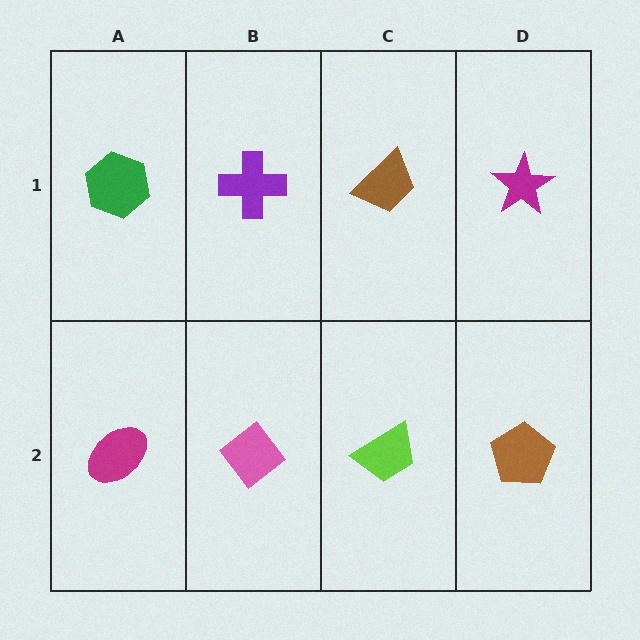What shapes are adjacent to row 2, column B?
A purple cross (row 1, column B), a magenta ellipse (row 2, column A), a lime trapezoid (row 2, column C).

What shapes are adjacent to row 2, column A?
A green hexagon (row 1, column A), a pink diamond (row 2, column B).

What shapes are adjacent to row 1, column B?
A pink diamond (row 2, column B), a green hexagon (row 1, column A), a brown trapezoid (row 1, column C).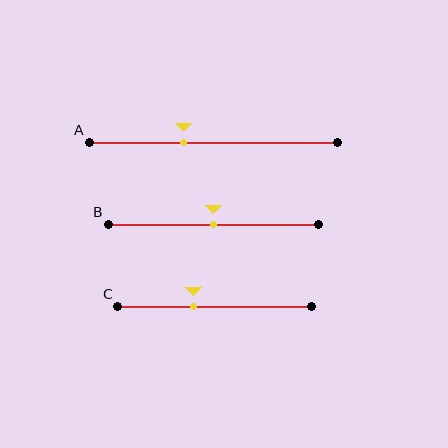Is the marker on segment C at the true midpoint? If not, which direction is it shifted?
No, the marker on segment C is shifted to the left by about 11% of the segment length.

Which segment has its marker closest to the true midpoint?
Segment B has its marker closest to the true midpoint.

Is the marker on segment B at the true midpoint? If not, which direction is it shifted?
Yes, the marker on segment B is at the true midpoint.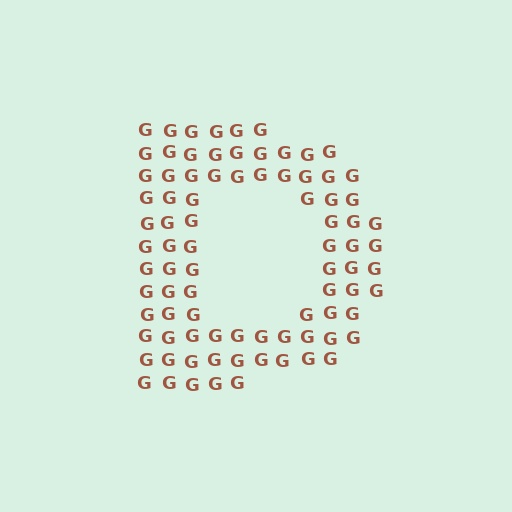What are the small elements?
The small elements are letter G's.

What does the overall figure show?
The overall figure shows the letter D.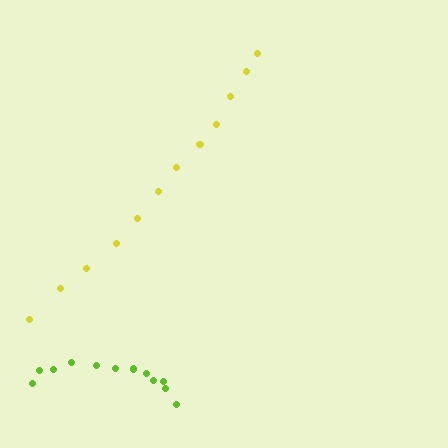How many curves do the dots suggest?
There are 2 distinct paths.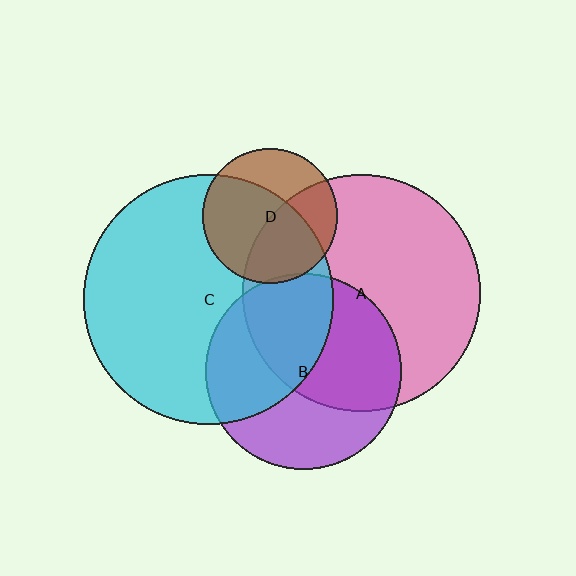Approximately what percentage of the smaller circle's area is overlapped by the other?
Approximately 65%.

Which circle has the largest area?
Circle C (cyan).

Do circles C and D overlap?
Yes.